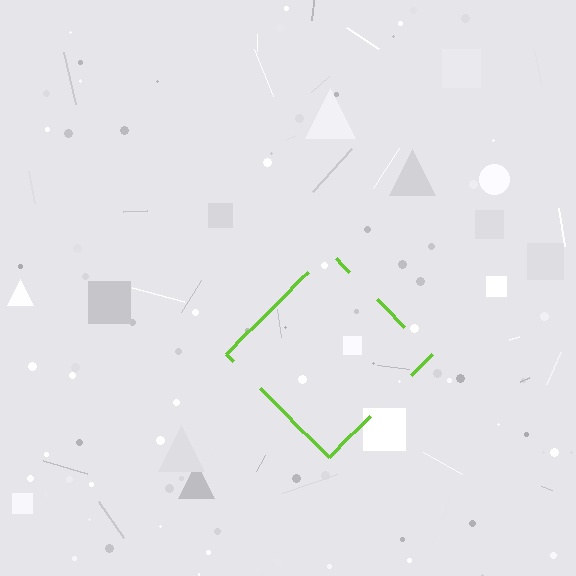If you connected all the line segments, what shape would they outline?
They would outline a diamond.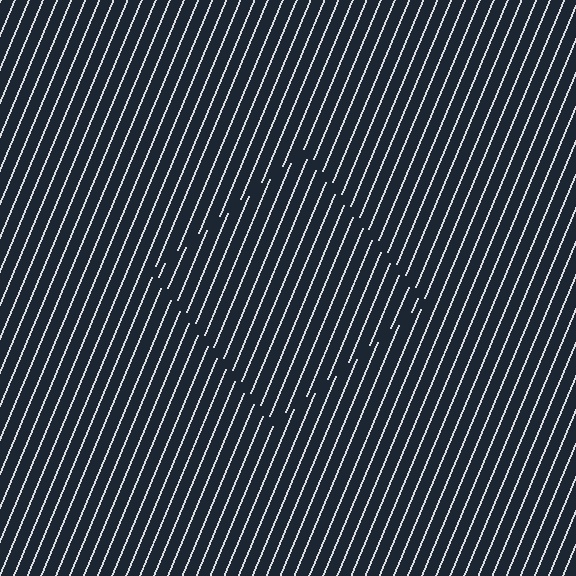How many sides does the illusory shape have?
4 sides — the line-ends trace a square.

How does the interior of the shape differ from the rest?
The interior of the shape contains the same grating, shifted by half a period — the contour is defined by the phase discontinuity where line-ends from the inner and outer gratings abut.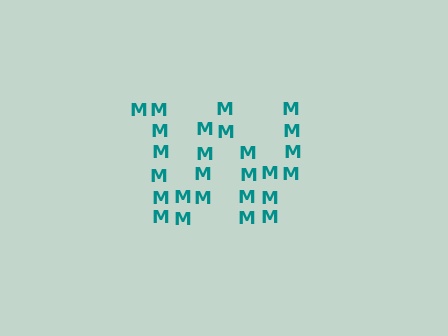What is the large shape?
The large shape is the letter W.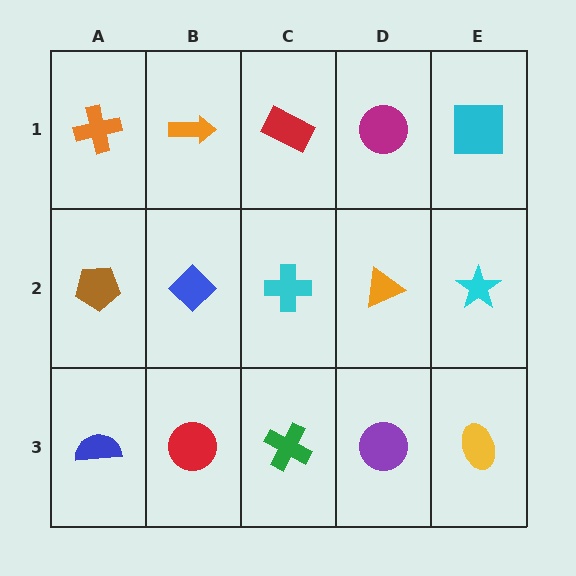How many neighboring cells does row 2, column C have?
4.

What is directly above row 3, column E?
A cyan star.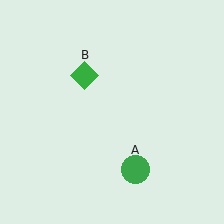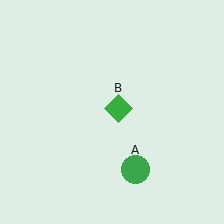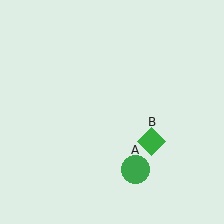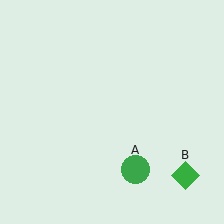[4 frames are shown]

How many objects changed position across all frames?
1 object changed position: green diamond (object B).